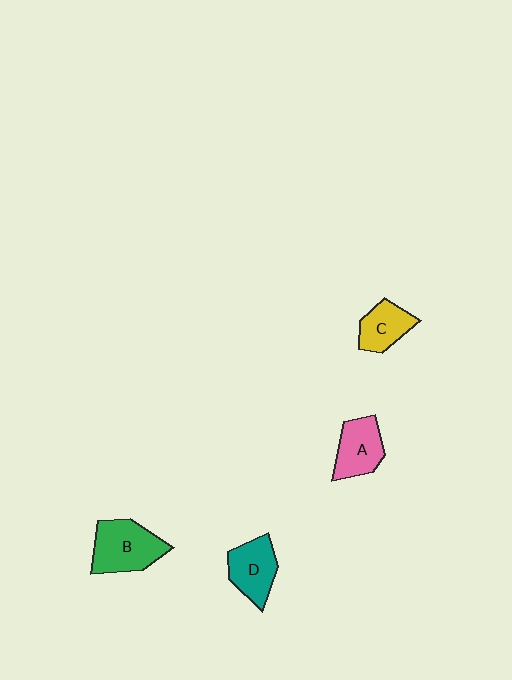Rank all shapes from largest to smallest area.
From largest to smallest: B (green), D (teal), A (pink), C (yellow).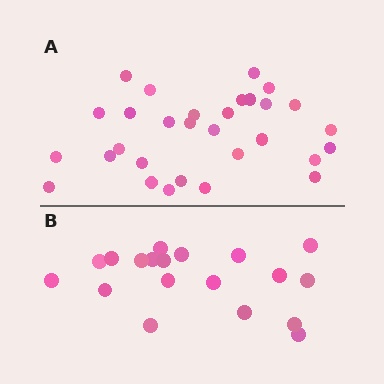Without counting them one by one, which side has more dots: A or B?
Region A (the top region) has more dots.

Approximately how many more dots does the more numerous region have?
Region A has roughly 12 or so more dots than region B.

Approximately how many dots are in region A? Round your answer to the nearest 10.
About 30 dots.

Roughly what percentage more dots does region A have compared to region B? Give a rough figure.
About 60% more.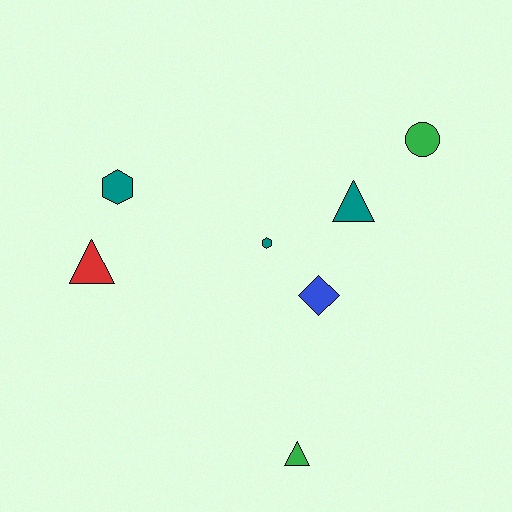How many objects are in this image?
There are 7 objects.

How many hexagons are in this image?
There are 2 hexagons.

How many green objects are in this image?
There are 2 green objects.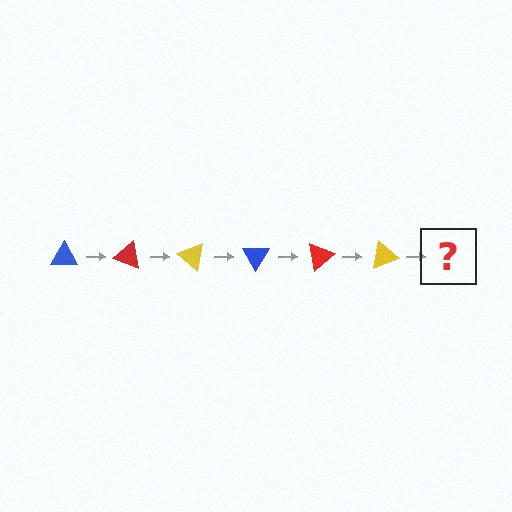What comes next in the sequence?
The next element should be a blue triangle, rotated 120 degrees from the start.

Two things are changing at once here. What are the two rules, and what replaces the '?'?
The two rules are that it rotates 20 degrees each step and the color cycles through blue, red, and yellow. The '?' should be a blue triangle, rotated 120 degrees from the start.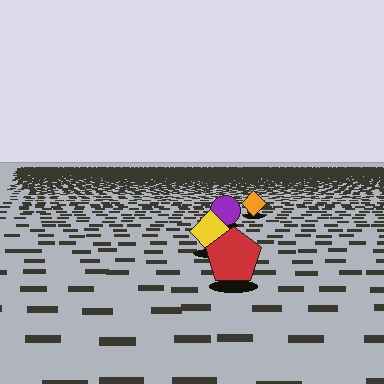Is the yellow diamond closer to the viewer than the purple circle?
Yes. The yellow diamond is closer — you can tell from the texture gradient: the ground texture is coarser near it.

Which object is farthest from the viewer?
The orange diamond is farthest from the viewer. It appears smaller and the ground texture around it is denser.